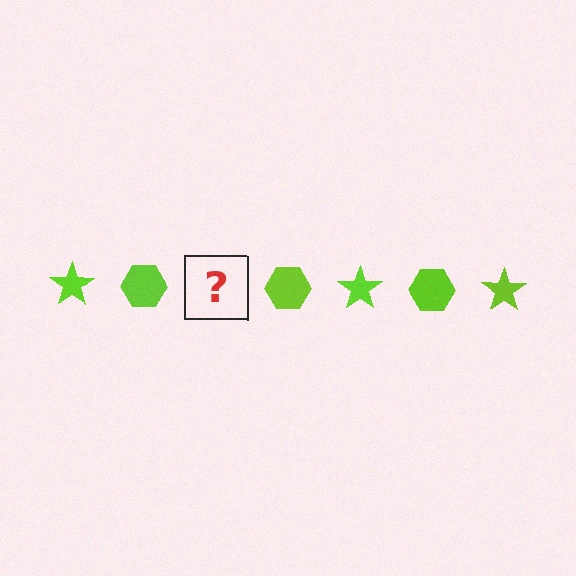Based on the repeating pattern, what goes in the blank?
The blank should be a lime star.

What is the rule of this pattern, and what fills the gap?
The rule is that the pattern cycles through star, hexagon shapes in lime. The gap should be filled with a lime star.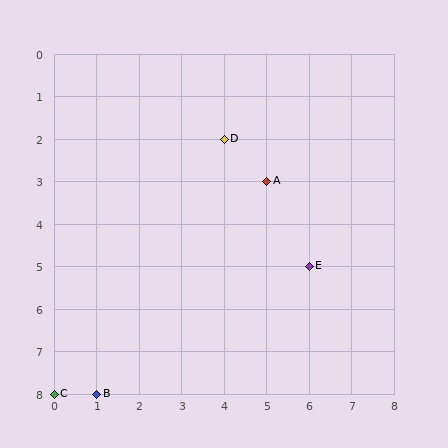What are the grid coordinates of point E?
Point E is at grid coordinates (6, 5).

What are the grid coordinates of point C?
Point C is at grid coordinates (0, 8).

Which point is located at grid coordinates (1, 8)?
Point B is at (1, 8).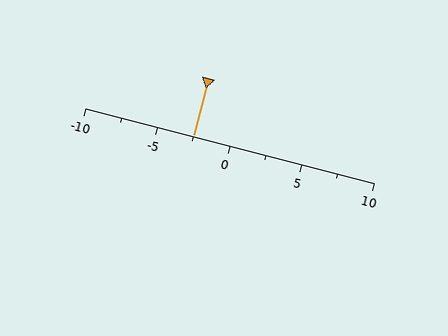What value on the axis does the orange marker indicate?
The marker indicates approximately -2.5.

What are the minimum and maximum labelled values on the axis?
The axis runs from -10 to 10.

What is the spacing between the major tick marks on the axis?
The major ticks are spaced 5 apart.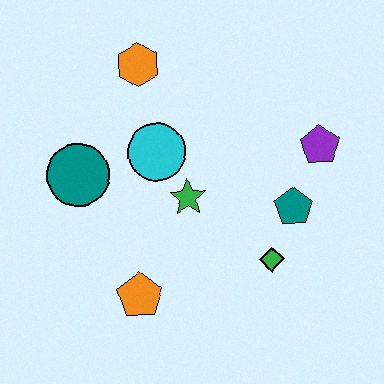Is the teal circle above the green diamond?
Yes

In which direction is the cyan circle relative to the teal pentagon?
The cyan circle is to the left of the teal pentagon.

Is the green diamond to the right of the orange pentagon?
Yes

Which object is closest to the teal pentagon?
The green diamond is closest to the teal pentagon.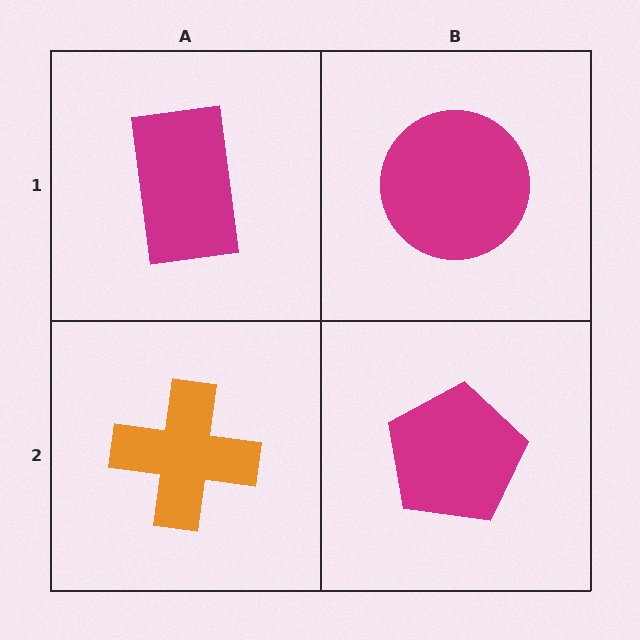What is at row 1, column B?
A magenta circle.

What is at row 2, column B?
A magenta pentagon.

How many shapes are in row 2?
2 shapes.